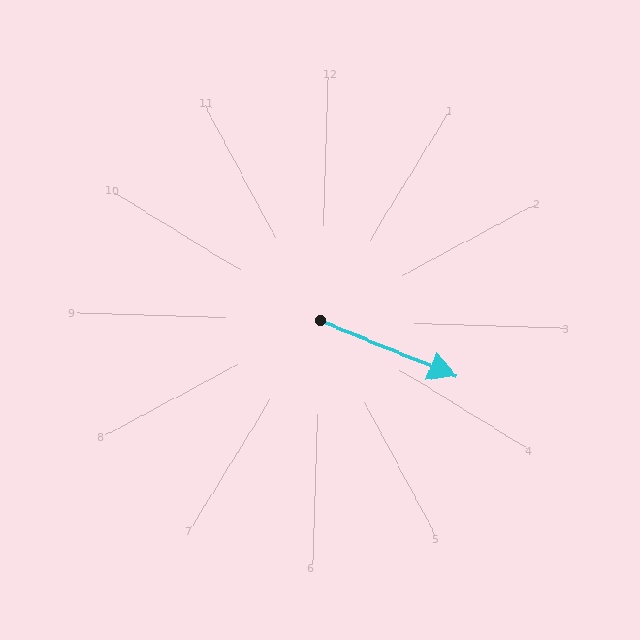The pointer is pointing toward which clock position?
Roughly 4 o'clock.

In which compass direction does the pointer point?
East.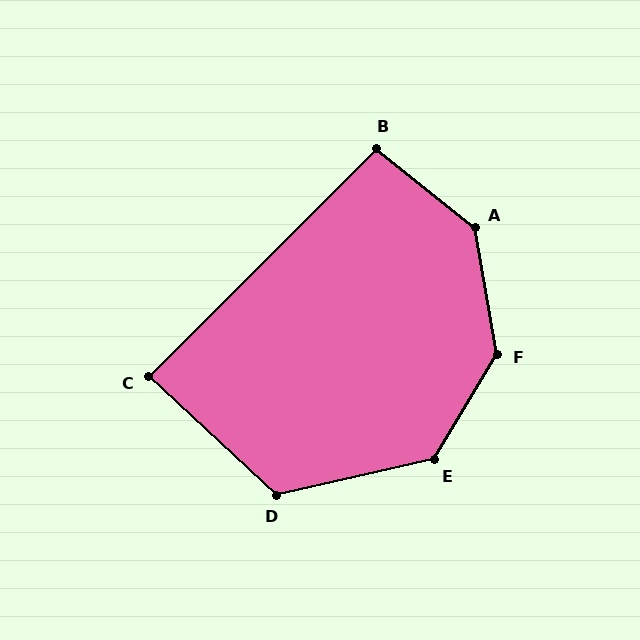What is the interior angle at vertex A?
Approximately 139 degrees (obtuse).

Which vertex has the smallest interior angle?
C, at approximately 88 degrees.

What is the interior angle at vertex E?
Approximately 134 degrees (obtuse).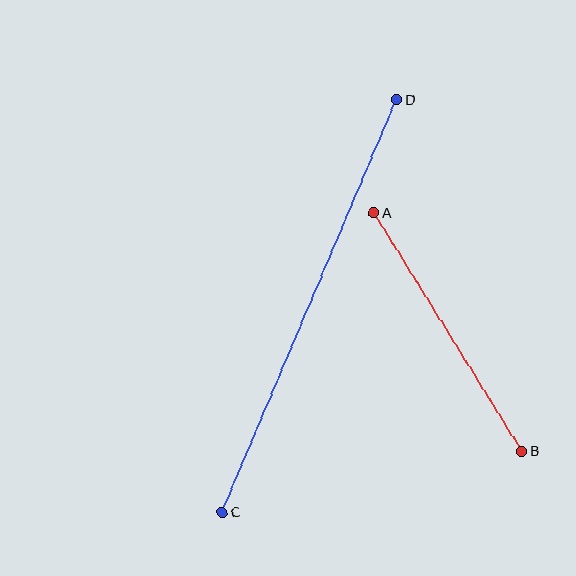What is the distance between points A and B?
The distance is approximately 281 pixels.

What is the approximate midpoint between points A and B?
The midpoint is at approximately (448, 332) pixels.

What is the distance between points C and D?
The distance is approximately 448 pixels.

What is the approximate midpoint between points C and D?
The midpoint is at approximately (309, 306) pixels.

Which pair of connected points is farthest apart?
Points C and D are farthest apart.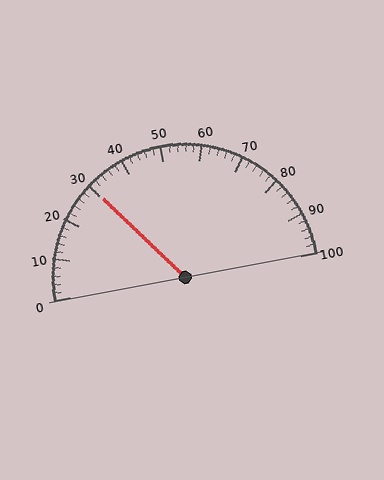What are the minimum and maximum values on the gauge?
The gauge ranges from 0 to 100.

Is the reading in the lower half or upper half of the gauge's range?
The reading is in the lower half of the range (0 to 100).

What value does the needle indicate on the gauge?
The needle indicates approximately 30.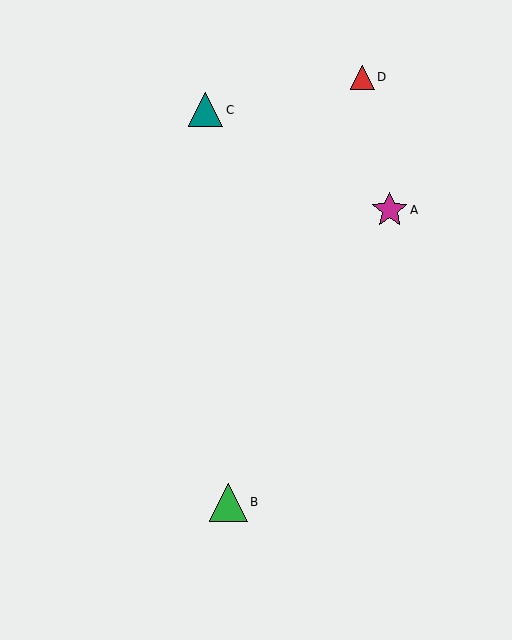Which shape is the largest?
The green triangle (labeled B) is the largest.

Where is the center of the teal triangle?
The center of the teal triangle is at (206, 110).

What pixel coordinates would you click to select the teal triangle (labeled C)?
Click at (206, 110) to select the teal triangle C.